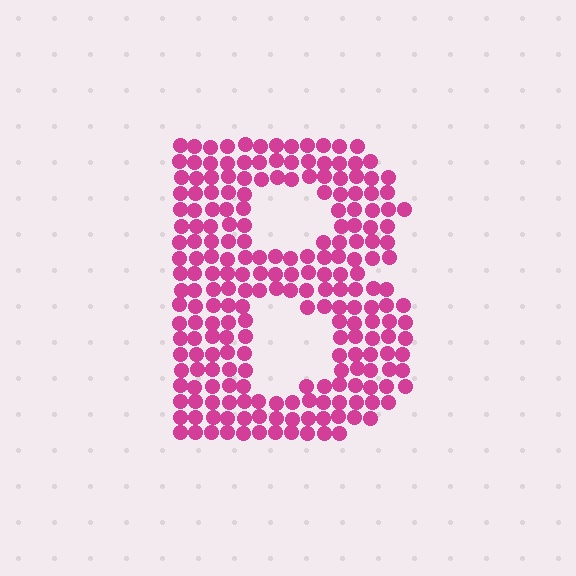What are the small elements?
The small elements are circles.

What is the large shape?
The large shape is the letter B.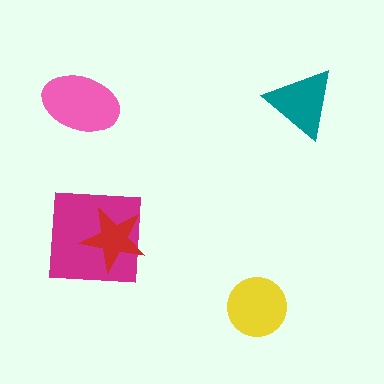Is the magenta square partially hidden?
Yes, it is partially covered by another shape.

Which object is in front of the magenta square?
The red star is in front of the magenta square.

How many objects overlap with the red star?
1 object overlaps with the red star.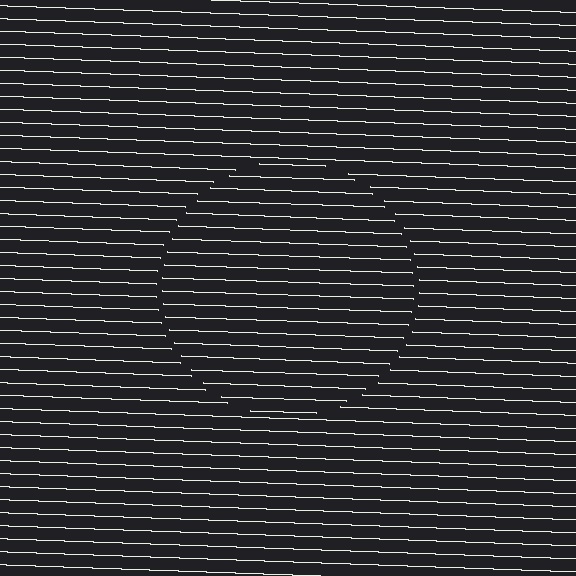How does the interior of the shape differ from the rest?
The interior of the shape contains the same grating, shifted by half a period — the contour is defined by the phase discontinuity where line-ends from the inner and outer gratings abut.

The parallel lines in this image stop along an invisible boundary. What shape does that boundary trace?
An illusory circle. The interior of the shape contains the same grating, shifted by half a period — the contour is defined by the phase discontinuity where line-ends from the inner and outer gratings abut.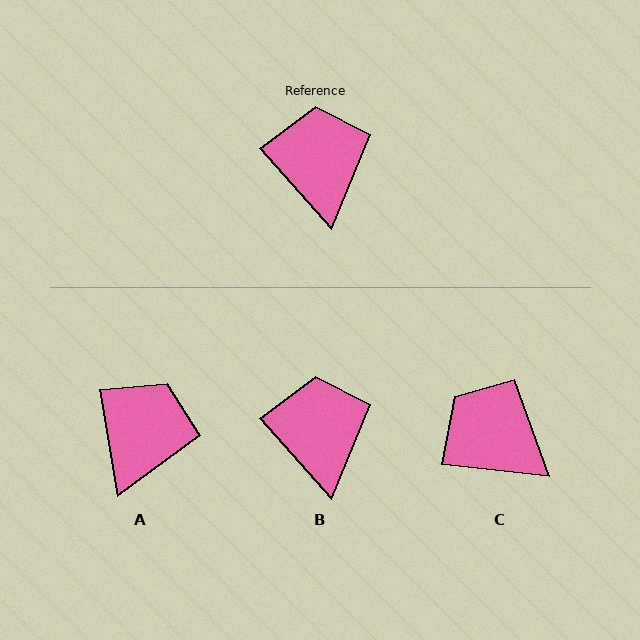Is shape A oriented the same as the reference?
No, it is off by about 31 degrees.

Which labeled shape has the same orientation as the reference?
B.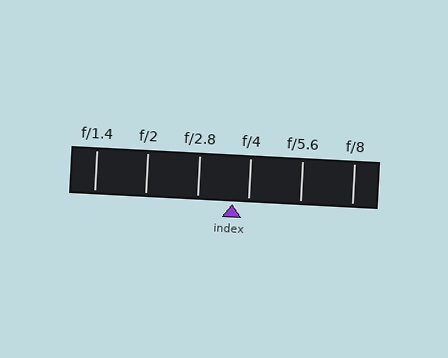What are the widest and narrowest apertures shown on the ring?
The widest aperture shown is f/1.4 and the narrowest is f/8.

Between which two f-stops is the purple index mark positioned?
The index mark is between f/2.8 and f/4.